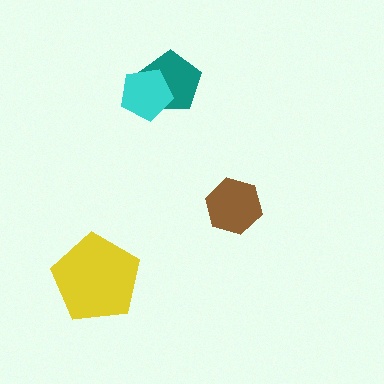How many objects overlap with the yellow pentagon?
0 objects overlap with the yellow pentagon.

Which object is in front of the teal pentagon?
The cyan pentagon is in front of the teal pentagon.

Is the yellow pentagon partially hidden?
No, no other shape covers it.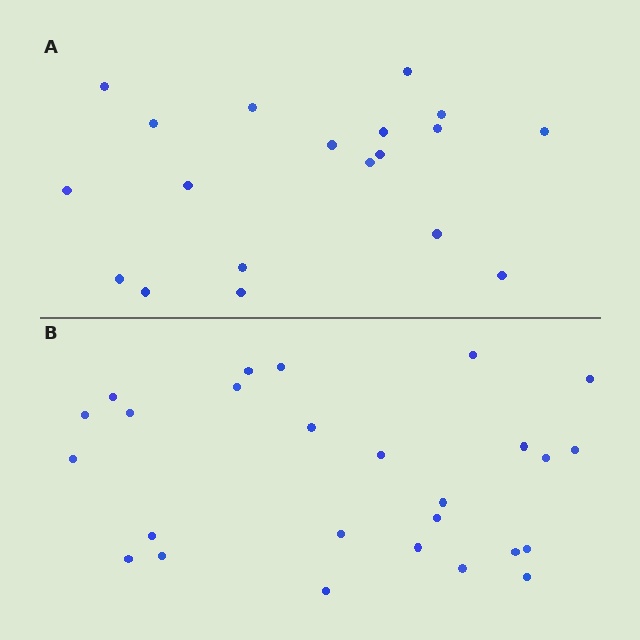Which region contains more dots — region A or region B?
Region B (the bottom region) has more dots.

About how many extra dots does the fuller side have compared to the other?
Region B has roughly 8 or so more dots than region A.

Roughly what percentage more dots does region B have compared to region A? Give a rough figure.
About 35% more.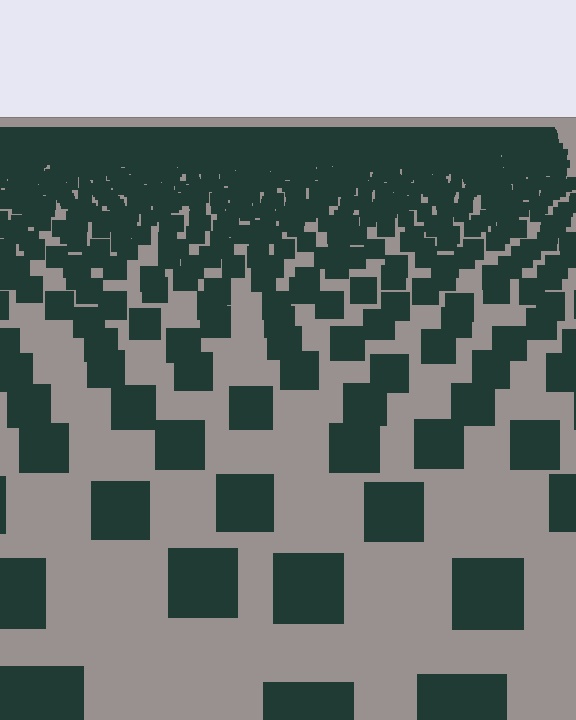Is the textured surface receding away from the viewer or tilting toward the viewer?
The surface is receding away from the viewer. Texture elements get smaller and denser toward the top.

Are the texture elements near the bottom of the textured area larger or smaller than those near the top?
Larger. Near the bottom, elements are closer to the viewer and appear at a bigger on-screen size.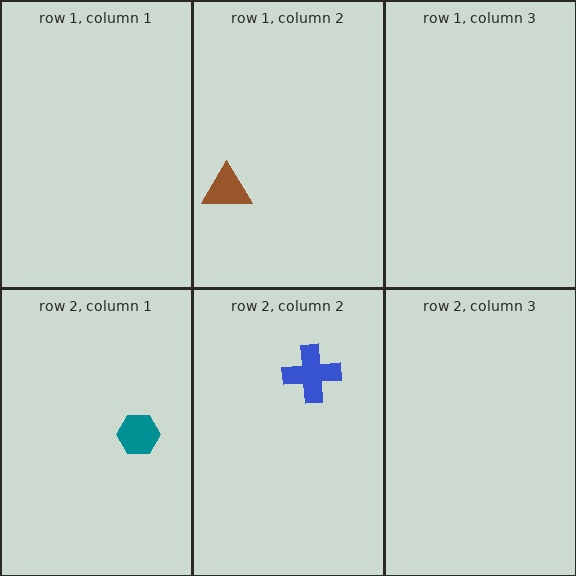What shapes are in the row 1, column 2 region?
The brown triangle.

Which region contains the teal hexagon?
The row 2, column 1 region.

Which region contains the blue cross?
The row 2, column 2 region.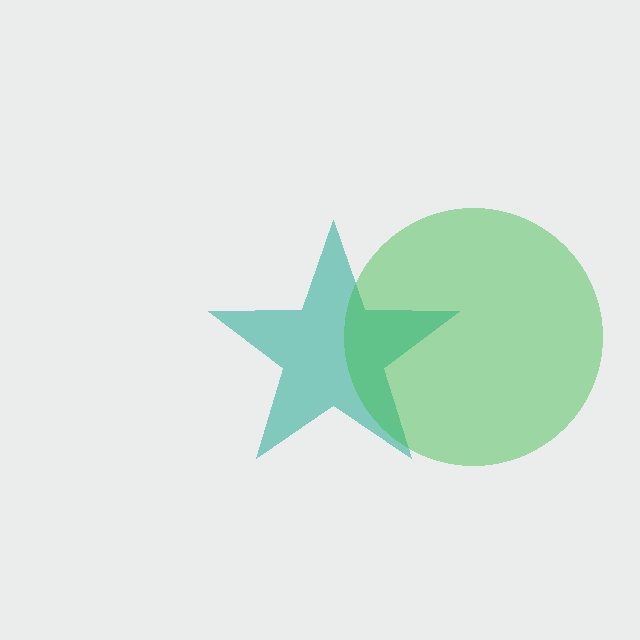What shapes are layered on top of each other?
The layered shapes are: a teal star, a green circle.